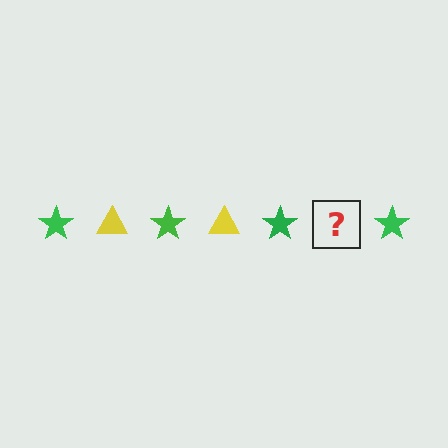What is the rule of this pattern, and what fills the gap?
The rule is that the pattern alternates between green star and yellow triangle. The gap should be filled with a yellow triangle.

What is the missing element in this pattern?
The missing element is a yellow triangle.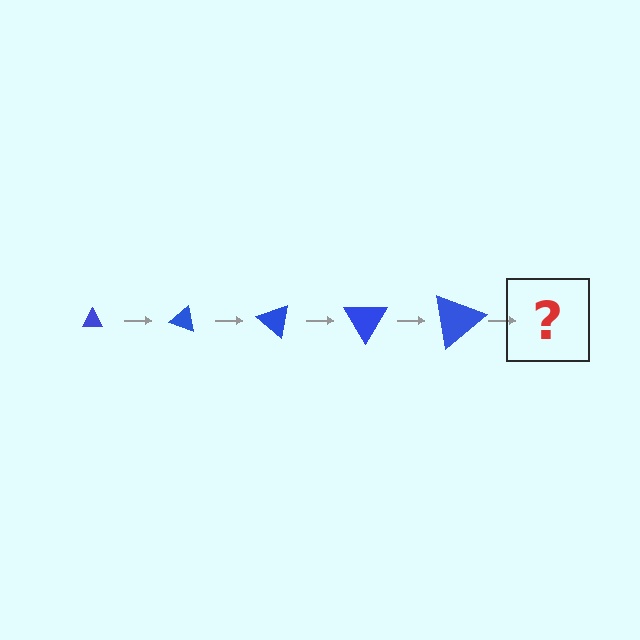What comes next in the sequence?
The next element should be a triangle, larger than the previous one and rotated 100 degrees from the start.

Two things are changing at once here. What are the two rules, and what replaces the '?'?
The two rules are that the triangle grows larger each step and it rotates 20 degrees each step. The '?' should be a triangle, larger than the previous one and rotated 100 degrees from the start.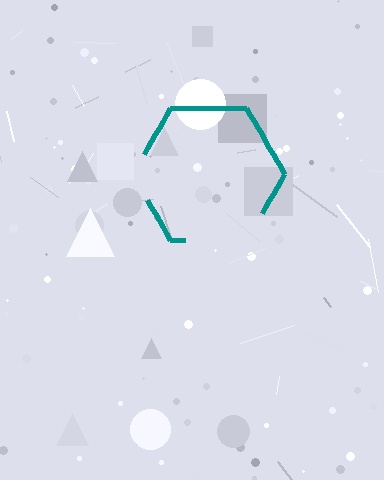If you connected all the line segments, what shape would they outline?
They would outline a hexagon.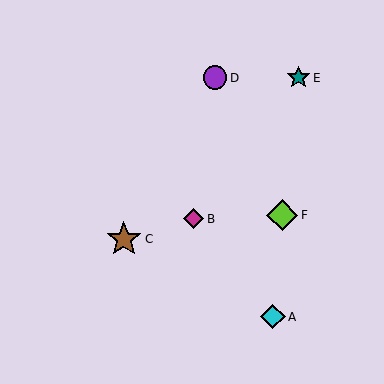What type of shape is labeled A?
Shape A is a cyan diamond.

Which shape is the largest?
The brown star (labeled C) is the largest.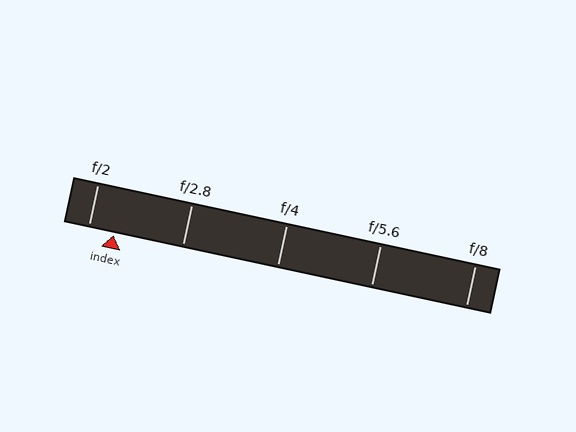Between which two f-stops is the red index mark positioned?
The index mark is between f/2 and f/2.8.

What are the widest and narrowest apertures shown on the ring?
The widest aperture shown is f/2 and the narrowest is f/8.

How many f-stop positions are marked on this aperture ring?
There are 5 f-stop positions marked.